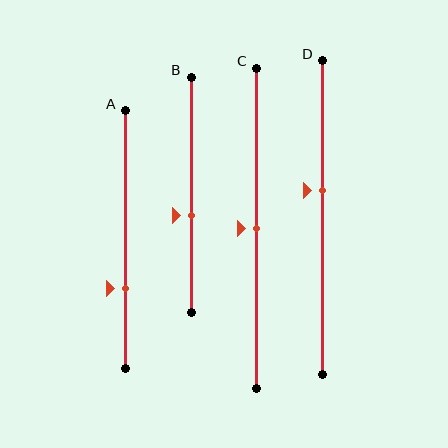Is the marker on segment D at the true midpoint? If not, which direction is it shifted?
No, the marker on segment D is shifted upward by about 9% of the segment length.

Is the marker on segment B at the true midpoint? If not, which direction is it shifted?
No, the marker on segment B is shifted downward by about 9% of the segment length.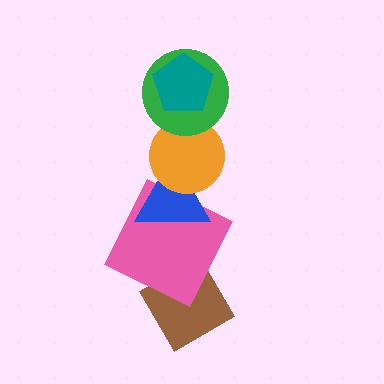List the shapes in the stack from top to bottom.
From top to bottom: the teal pentagon, the green circle, the orange circle, the blue triangle, the pink square, the brown diamond.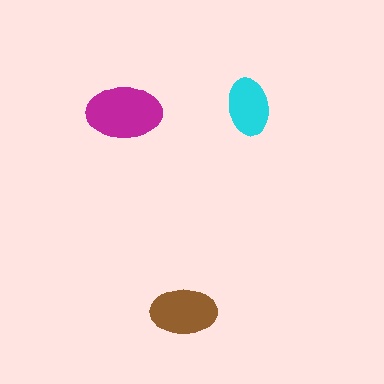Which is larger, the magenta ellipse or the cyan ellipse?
The magenta one.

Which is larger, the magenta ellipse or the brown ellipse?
The magenta one.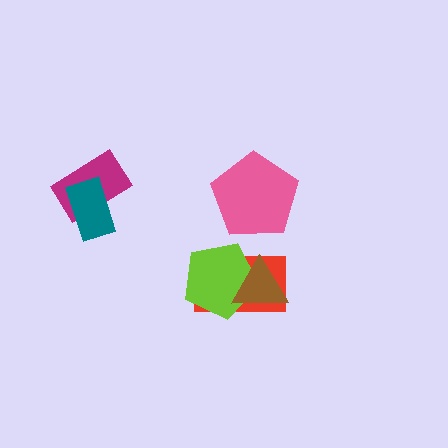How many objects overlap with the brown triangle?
2 objects overlap with the brown triangle.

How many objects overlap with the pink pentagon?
0 objects overlap with the pink pentagon.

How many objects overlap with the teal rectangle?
1 object overlaps with the teal rectangle.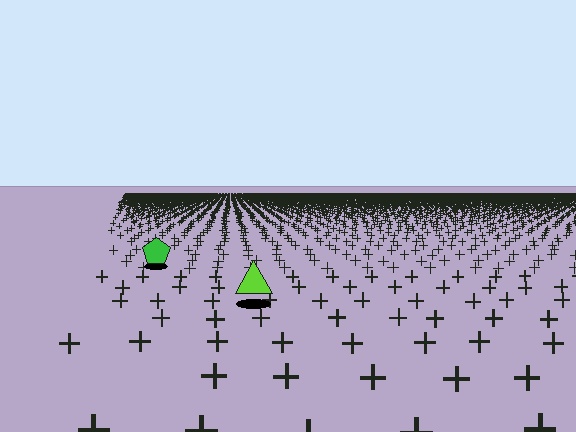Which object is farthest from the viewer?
The green pentagon is farthest from the viewer. It appears smaller and the ground texture around it is denser.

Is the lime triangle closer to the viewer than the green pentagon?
Yes. The lime triangle is closer — you can tell from the texture gradient: the ground texture is coarser near it.